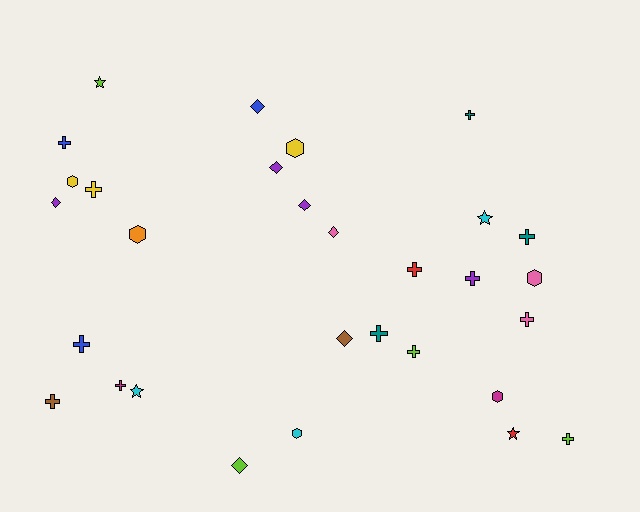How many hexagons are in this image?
There are 6 hexagons.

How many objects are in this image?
There are 30 objects.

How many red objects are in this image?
There are 2 red objects.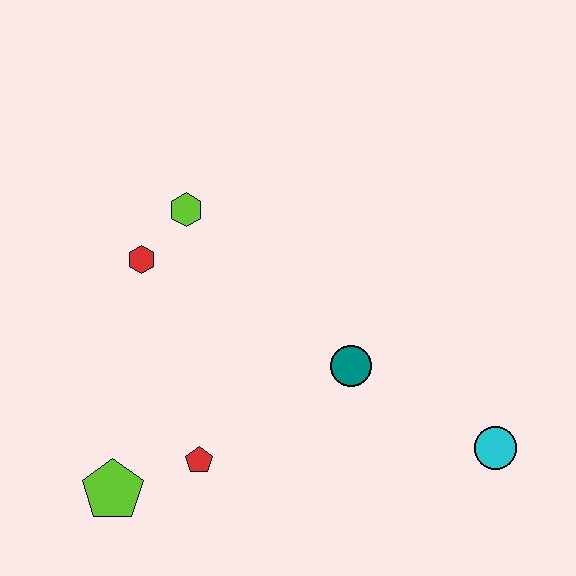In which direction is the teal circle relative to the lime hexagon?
The teal circle is to the right of the lime hexagon.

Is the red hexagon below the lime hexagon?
Yes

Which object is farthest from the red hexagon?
The cyan circle is farthest from the red hexagon.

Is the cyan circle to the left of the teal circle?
No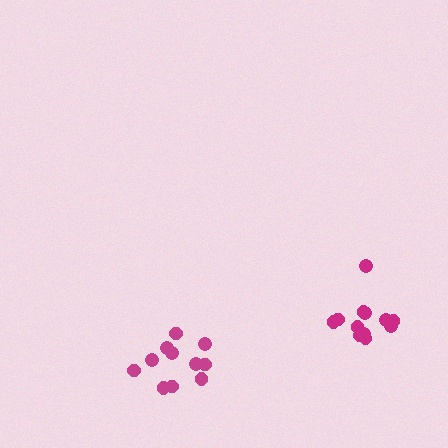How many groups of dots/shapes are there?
There are 2 groups.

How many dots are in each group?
Group 1: 11 dots, Group 2: 13 dots (24 total).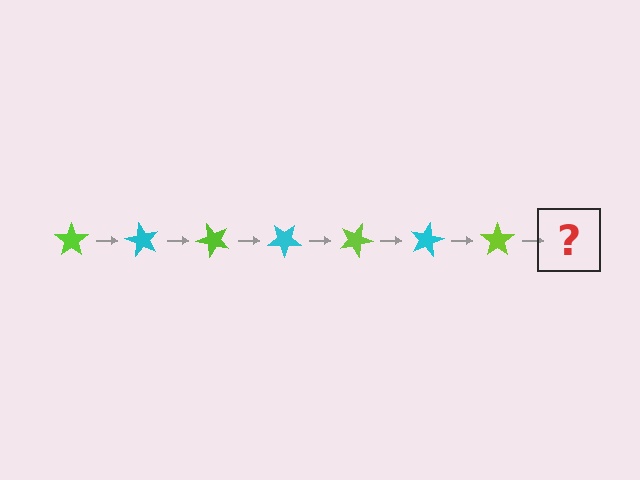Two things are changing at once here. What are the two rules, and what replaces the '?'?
The two rules are that it rotates 60 degrees each step and the color cycles through lime and cyan. The '?' should be a cyan star, rotated 420 degrees from the start.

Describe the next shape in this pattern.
It should be a cyan star, rotated 420 degrees from the start.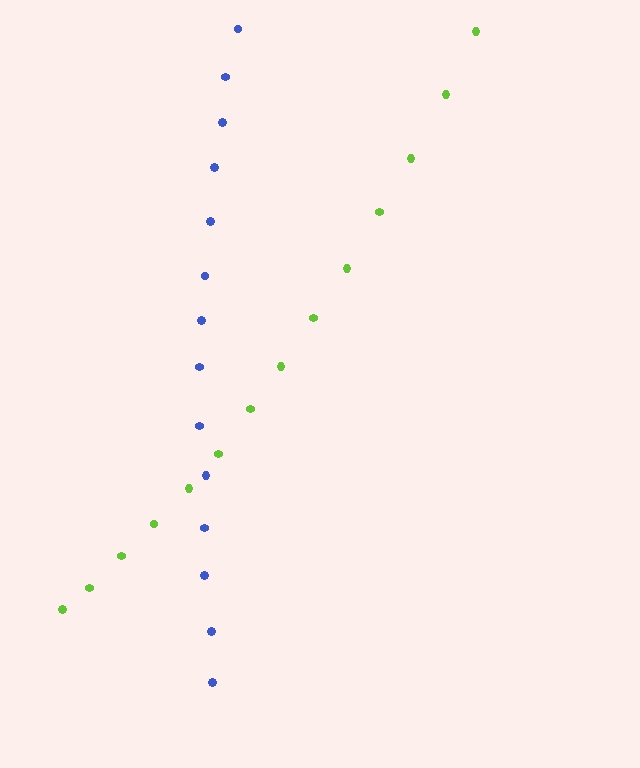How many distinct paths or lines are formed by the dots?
There are 2 distinct paths.